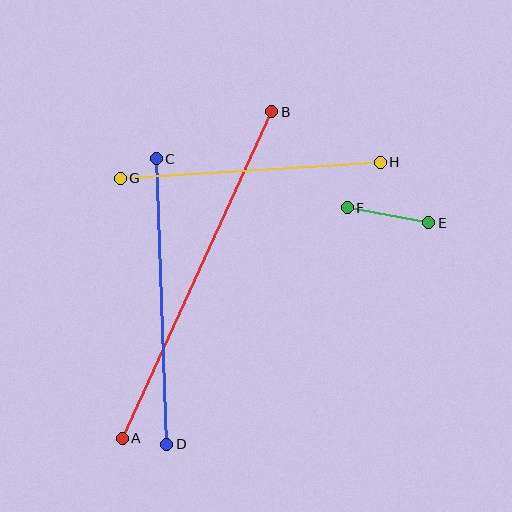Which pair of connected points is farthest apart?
Points A and B are farthest apart.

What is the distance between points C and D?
The distance is approximately 286 pixels.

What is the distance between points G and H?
The distance is approximately 260 pixels.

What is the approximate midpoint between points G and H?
The midpoint is at approximately (250, 170) pixels.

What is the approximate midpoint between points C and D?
The midpoint is at approximately (161, 301) pixels.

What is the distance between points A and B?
The distance is approximately 359 pixels.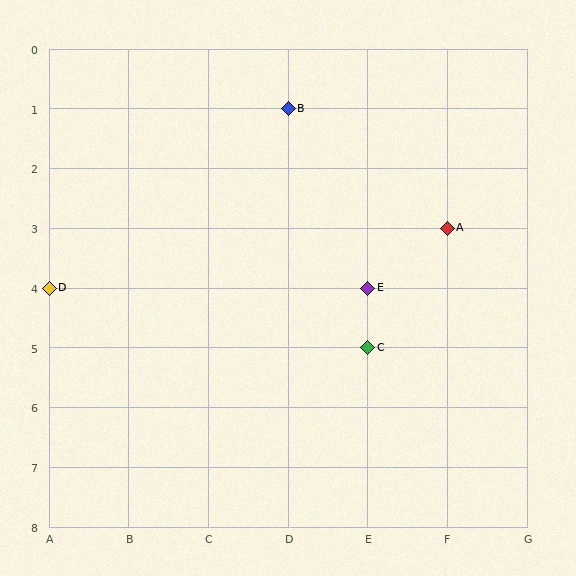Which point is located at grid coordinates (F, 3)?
Point A is at (F, 3).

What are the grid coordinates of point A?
Point A is at grid coordinates (F, 3).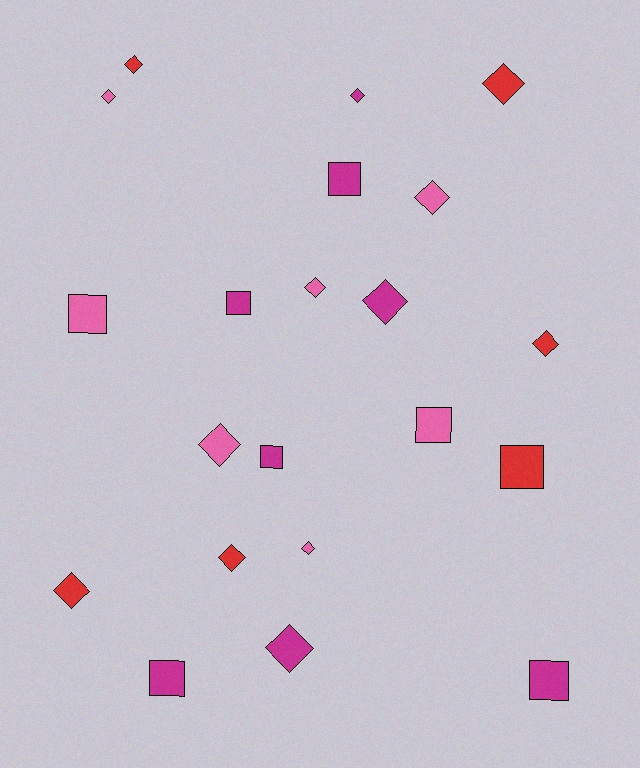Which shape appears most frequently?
Diamond, with 13 objects.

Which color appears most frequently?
Magenta, with 8 objects.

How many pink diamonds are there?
There are 5 pink diamonds.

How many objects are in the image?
There are 21 objects.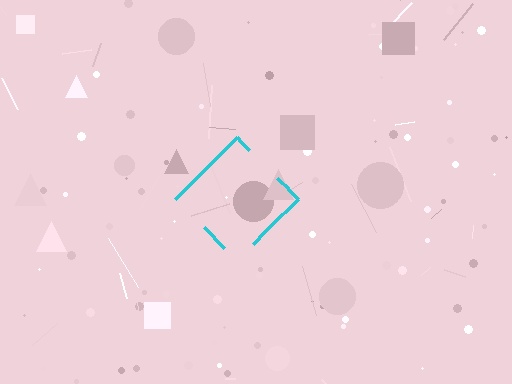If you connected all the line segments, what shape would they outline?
They would outline a diamond.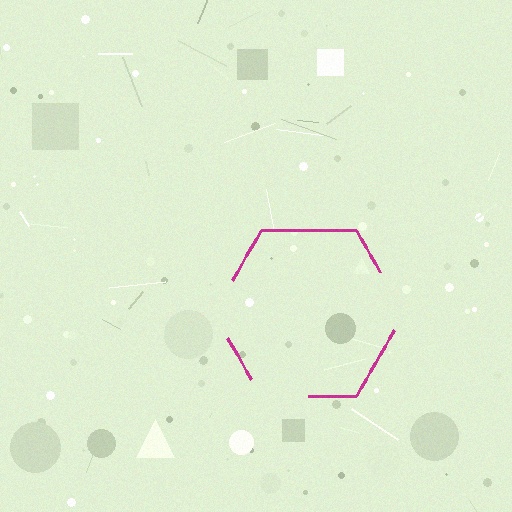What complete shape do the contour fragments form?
The contour fragments form a hexagon.